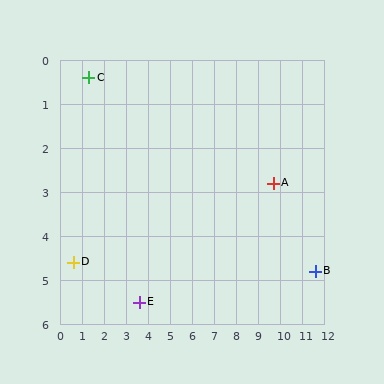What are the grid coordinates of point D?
Point D is at approximately (0.6, 4.6).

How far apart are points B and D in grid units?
Points B and D are about 11.0 grid units apart.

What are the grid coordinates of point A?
Point A is at approximately (9.7, 2.8).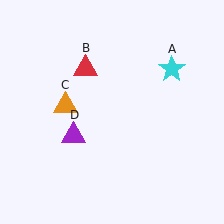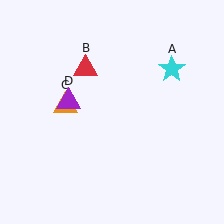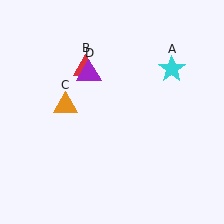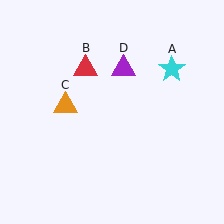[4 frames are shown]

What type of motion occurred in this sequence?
The purple triangle (object D) rotated clockwise around the center of the scene.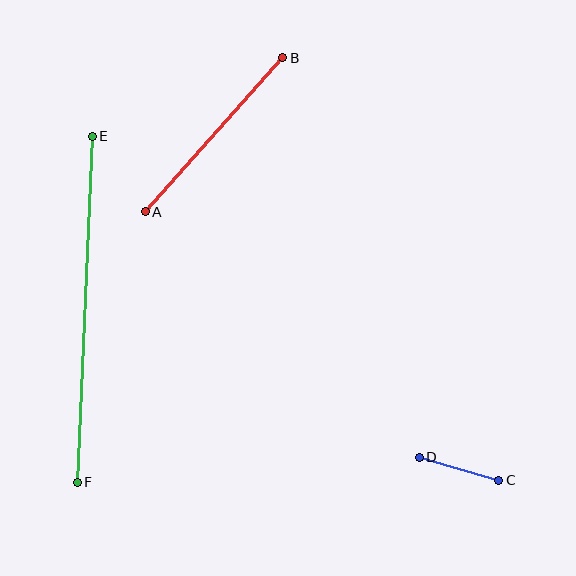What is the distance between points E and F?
The distance is approximately 346 pixels.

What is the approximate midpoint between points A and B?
The midpoint is at approximately (214, 135) pixels.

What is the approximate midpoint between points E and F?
The midpoint is at approximately (85, 309) pixels.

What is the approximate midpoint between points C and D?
The midpoint is at approximately (459, 469) pixels.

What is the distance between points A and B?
The distance is approximately 207 pixels.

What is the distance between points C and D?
The distance is approximately 83 pixels.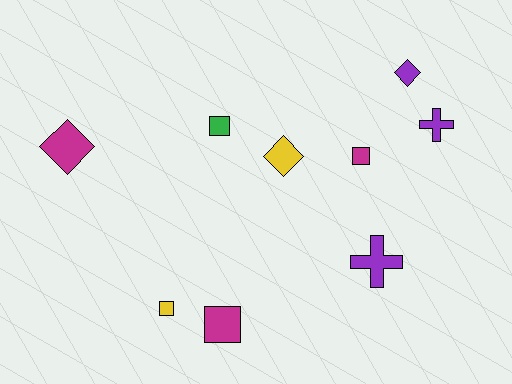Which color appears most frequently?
Magenta, with 3 objects.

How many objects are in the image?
There are 9 objects.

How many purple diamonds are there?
There is 1 purple diamond.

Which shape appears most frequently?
Square, with 4 objects.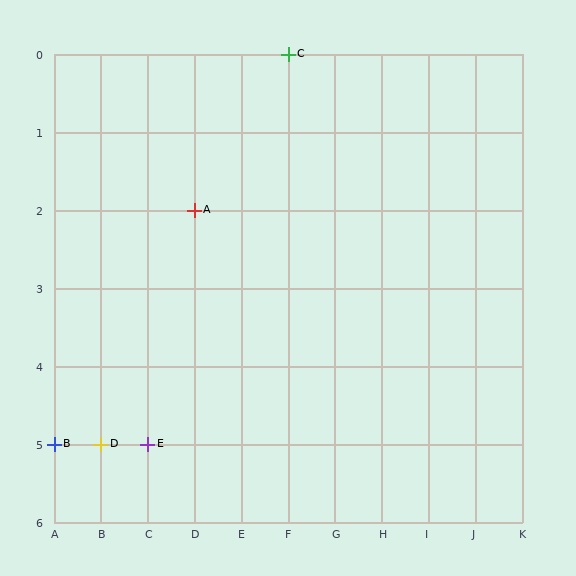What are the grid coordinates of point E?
Point E is at grid coordinates (C, 5).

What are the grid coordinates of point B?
Point B is at grid coordinates (A, 5).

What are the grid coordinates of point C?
Point C is at grid coordinates (F, 0).